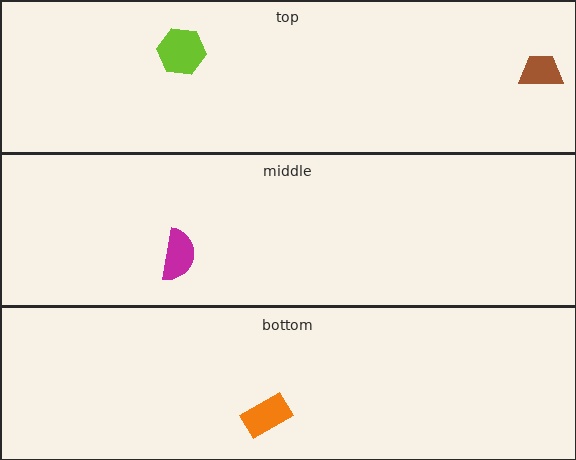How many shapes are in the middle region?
1.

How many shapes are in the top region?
2.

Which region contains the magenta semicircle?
The middle region.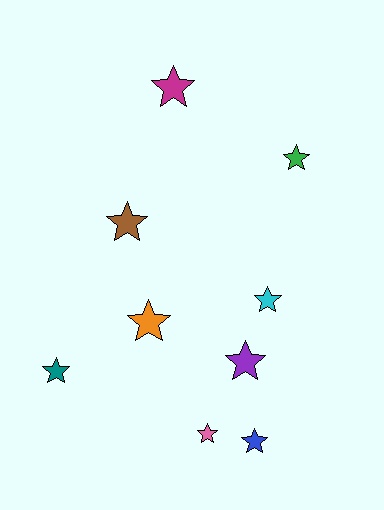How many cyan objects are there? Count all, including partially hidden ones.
There is 1 cyan object.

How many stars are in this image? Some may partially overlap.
There are 9 stars.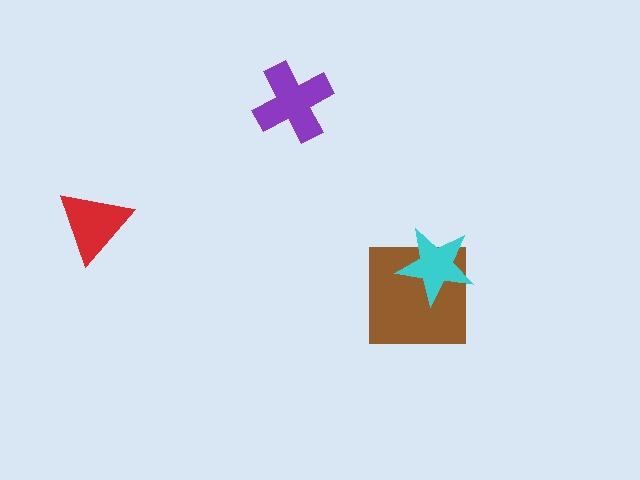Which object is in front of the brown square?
The cyan star is in front of the brown square.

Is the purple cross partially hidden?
No, no other shape covers it.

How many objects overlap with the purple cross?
0 objects overlap with the purple cross.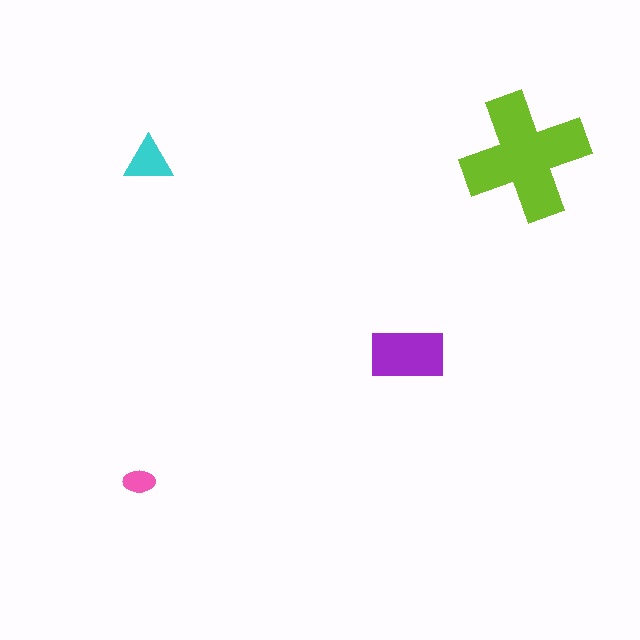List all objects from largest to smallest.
The lime cross, the purple rectangle, the cyan triangle, the pink ellipse.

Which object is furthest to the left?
The pink ellipse is leftmost.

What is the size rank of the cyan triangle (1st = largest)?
3rd.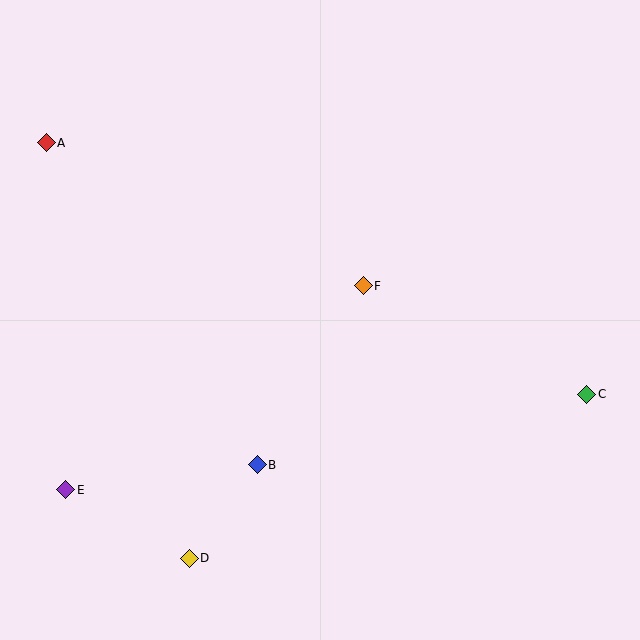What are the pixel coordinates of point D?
Point D is at (189, 558).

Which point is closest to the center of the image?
Point F at (363, 286) is closest to the center.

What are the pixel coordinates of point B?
Point B is at (257, 465).